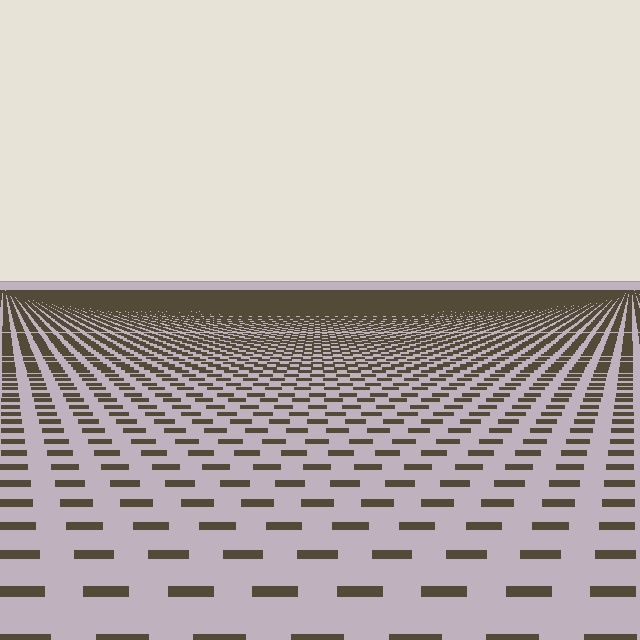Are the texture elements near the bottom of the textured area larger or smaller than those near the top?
Larger. Near the bottom, elements are closer to the viewer and appear at a bigger on-screen size.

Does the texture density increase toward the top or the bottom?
Density increases toward the top.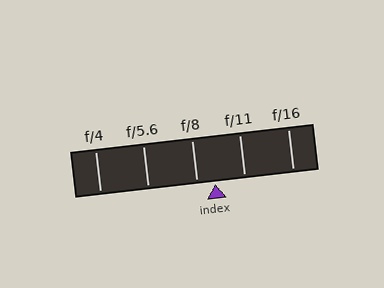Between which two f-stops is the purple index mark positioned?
The index mark is between f/8 and f/11.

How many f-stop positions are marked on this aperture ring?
There are 5 f-stop positions marked.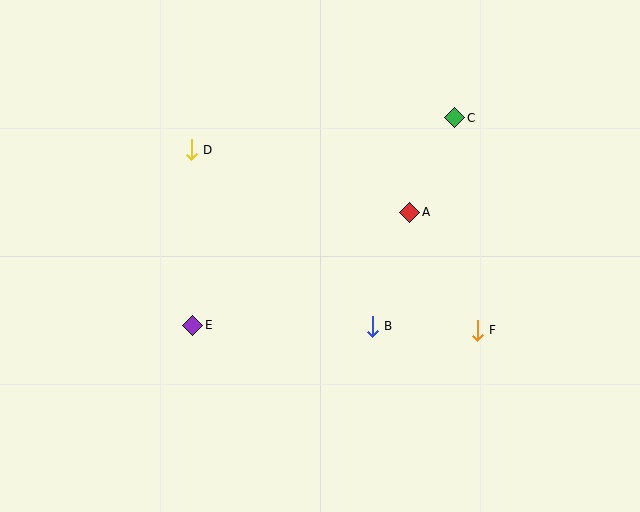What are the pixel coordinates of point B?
Point B is at (372, 326).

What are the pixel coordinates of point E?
Point E is at (193, 325).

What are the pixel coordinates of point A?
Point A is at (410, 212).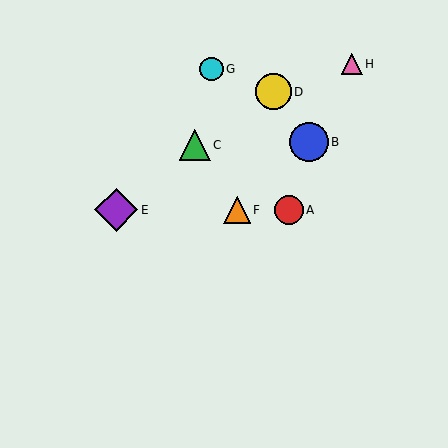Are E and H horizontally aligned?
No, E is at y≈210 and H is at y≈64.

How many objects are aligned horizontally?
3 objects (A, E, F) are aligned horizontally.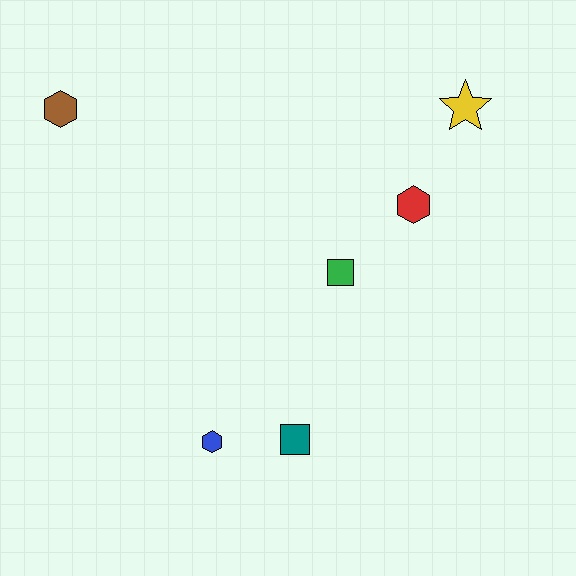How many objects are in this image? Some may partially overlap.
There are 6 objects.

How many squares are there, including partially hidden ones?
There are 2 squares.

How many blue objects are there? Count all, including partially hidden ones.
There is 1 blue object.